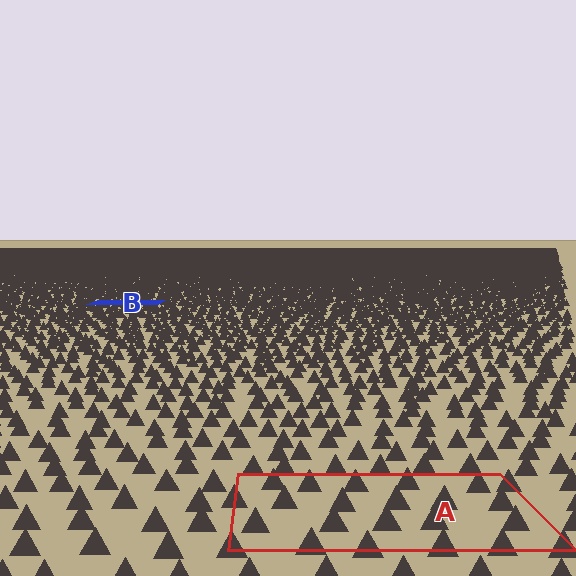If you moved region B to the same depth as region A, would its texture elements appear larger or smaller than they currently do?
They would appear larger. At a closer depth, the same texture elements are projected at a bigger on-screen size.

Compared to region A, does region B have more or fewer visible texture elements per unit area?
Region B has more texture elements per unit area — they are packed more densely because it is farther away.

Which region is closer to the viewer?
Region A is closer. The texture elements there are larger and more spread out.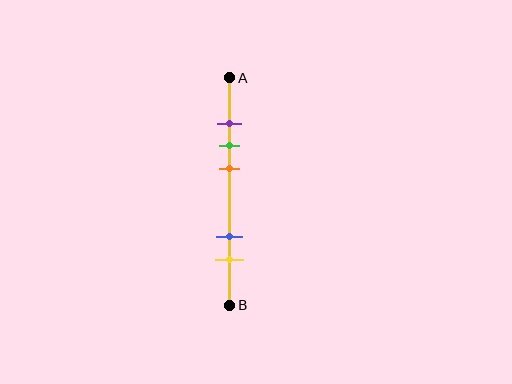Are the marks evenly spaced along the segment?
No, the marks are not evenly spaced.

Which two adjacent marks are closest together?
The purple and green marks are the closest adjacent pair.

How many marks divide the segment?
There are 5 marks dividing the segment.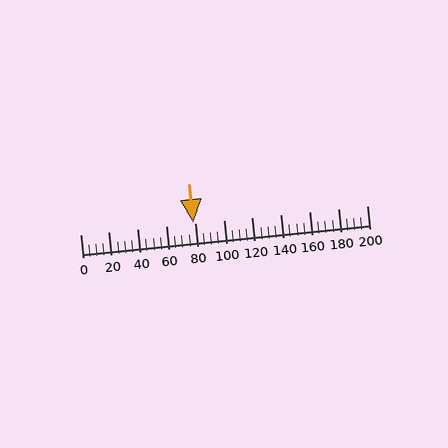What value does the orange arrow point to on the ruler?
The orange arrow points to approximately 79.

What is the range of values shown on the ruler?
The ruler shows values from 0 to 200.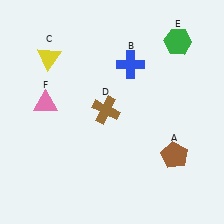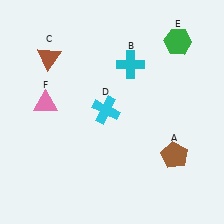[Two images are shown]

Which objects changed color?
B changed from blue to cyan. C changed from yellow to brown. D changed from brown to cyan.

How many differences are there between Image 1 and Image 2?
There are 3 differences between the two images.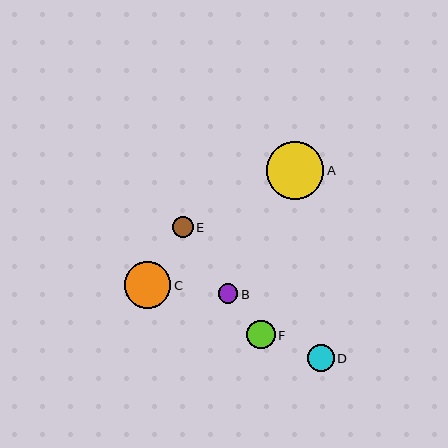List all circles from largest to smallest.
From largest to smallest: A, C, F, D, E, B.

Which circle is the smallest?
Circle B is the smallest with a size of approximately 19 pixels.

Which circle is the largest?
Circle A is the largest with a size of approximately 58 pixels.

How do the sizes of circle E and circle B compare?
Circle E and circle B are approximately the same size.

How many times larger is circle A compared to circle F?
Circle A is approximately 2.0 times the size of circle F.